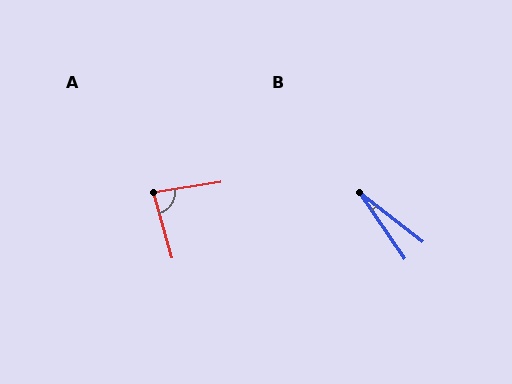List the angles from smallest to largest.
B (18°), A (83°).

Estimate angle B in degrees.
Approximately 18 degrees.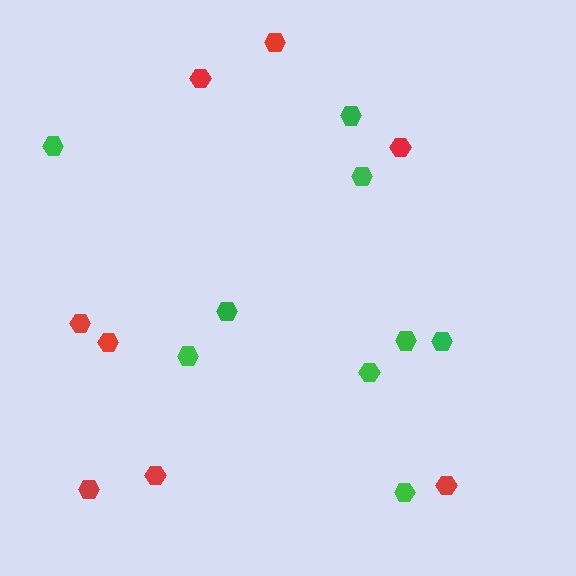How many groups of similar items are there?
There are 2 groups: one group of red hexagons (8) and one group of green hexagons (9).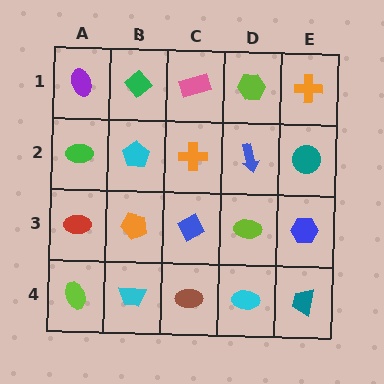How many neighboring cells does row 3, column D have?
4.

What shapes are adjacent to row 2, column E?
An orange cross (row 1, column E), a blue hexagon (row 3, column E), a blue arrow (row 2, column D).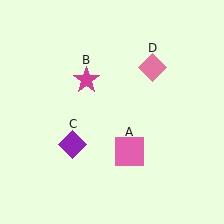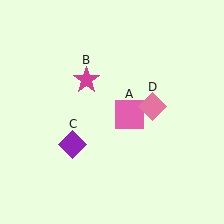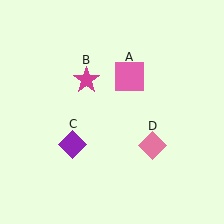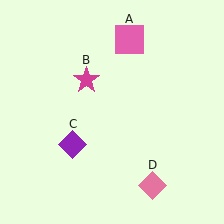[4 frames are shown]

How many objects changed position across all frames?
2 objects changed position: pink square (object A), pink diamond (object D).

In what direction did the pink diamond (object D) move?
The pink diamond (object D) moved down.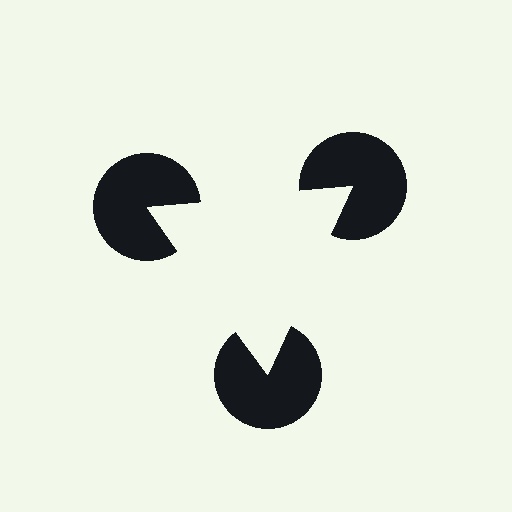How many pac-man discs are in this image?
There are 3 — one at each vertex of the illusory triangle.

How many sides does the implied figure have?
3 sides.